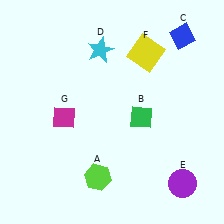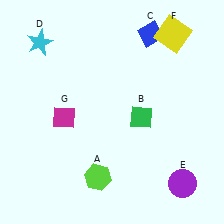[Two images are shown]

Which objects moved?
The objects that moved are: the blue diamond (C), the cyan star (D), the yellow square (F).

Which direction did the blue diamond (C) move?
The blue diamond (C) moved left.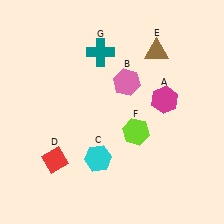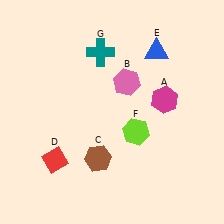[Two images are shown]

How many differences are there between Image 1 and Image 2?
There are 2 differences between the two images.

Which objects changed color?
C changed from cyan to brown. E changed from brown to blue.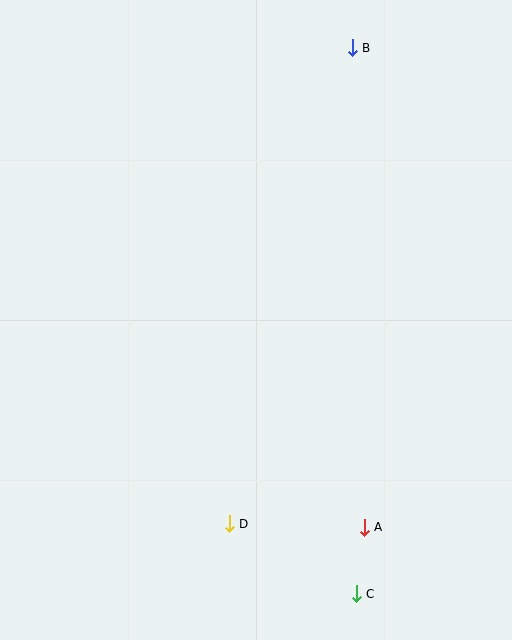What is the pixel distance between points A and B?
The distance between A and B is 479 pixels.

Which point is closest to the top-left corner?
Point B is closest to the top-left corner.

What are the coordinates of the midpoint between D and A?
The midpoint between D and A is at (297, 525).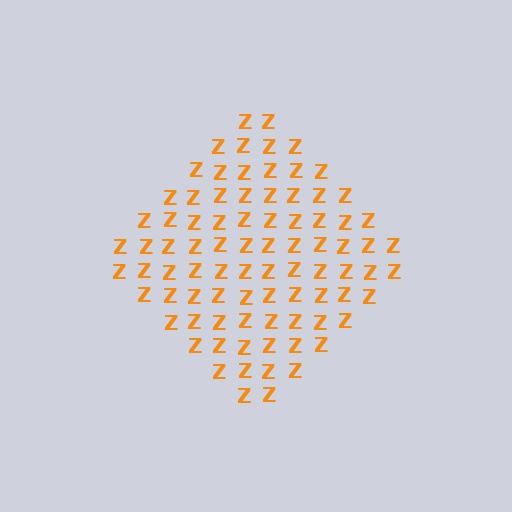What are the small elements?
The small elements are letter Z's.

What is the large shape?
The large shape is a diamond.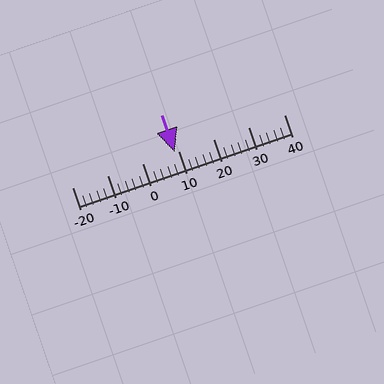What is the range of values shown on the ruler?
The ruler shows values from -20 to 40.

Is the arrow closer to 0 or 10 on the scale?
The arrow is closer to 10.